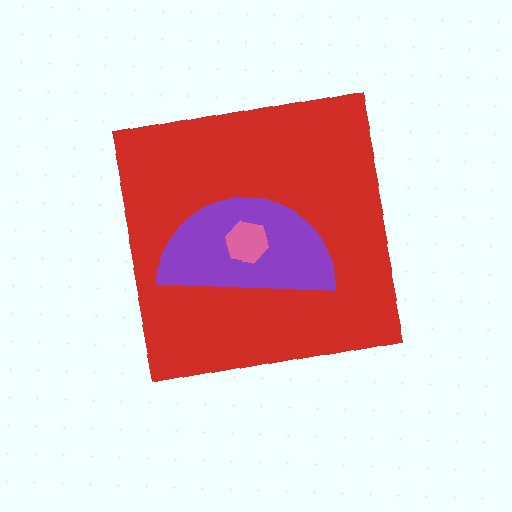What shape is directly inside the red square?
The purple semicircle.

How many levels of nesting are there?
3.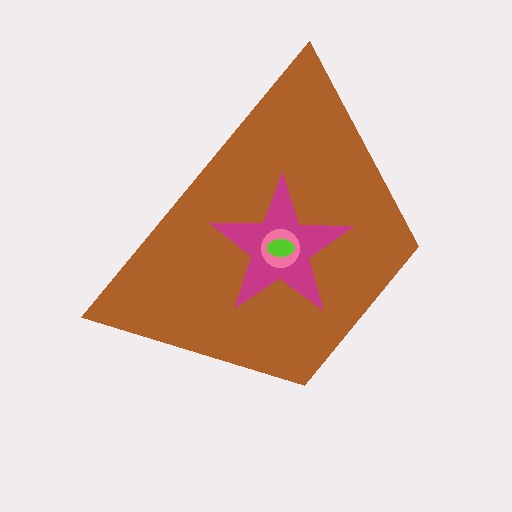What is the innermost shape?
The lime ellipse.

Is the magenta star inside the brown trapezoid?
Yes.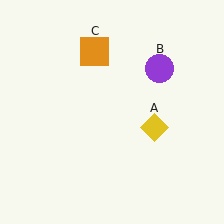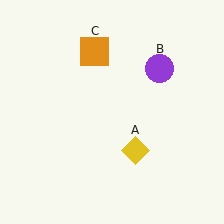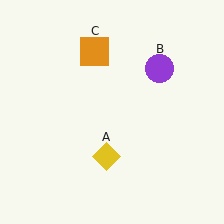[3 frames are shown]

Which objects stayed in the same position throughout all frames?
Purple circle (object B) and orange square (object C) remained stationary.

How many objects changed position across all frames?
1 object changed position: yellow diamond (object A).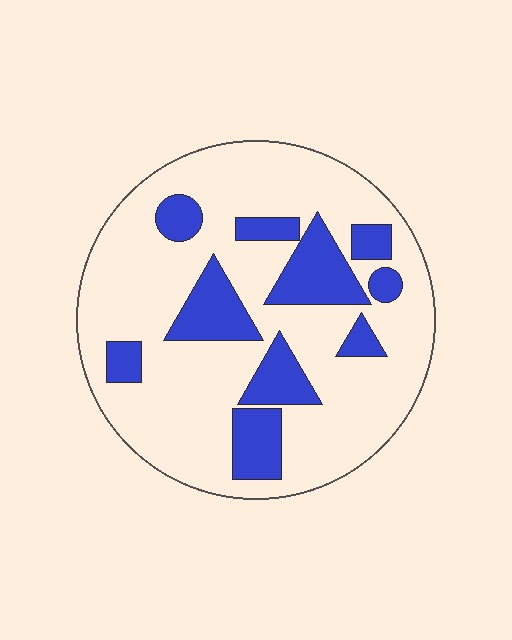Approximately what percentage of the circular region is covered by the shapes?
Approximately 25%.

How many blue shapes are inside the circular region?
10.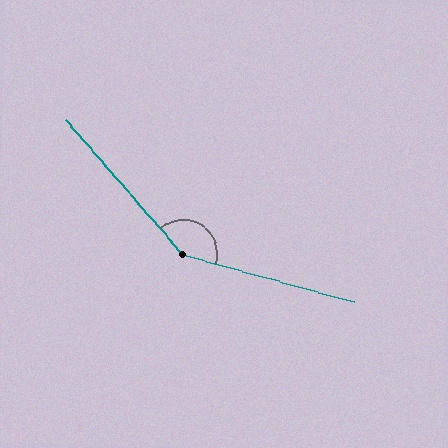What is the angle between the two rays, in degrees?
Approximately 147 degrees.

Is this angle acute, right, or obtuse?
It is obtuse.